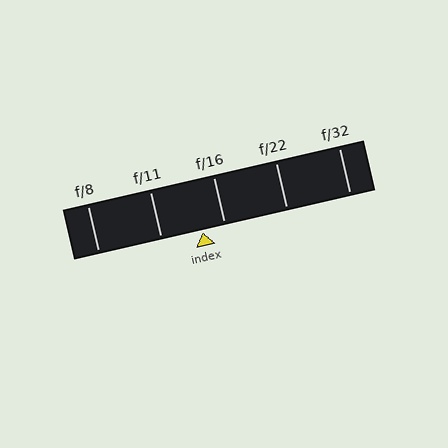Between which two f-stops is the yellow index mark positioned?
The index mark is between f/11 and f/16.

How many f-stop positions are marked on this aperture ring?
There are 5 f-stop positions marked.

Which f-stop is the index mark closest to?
The index mark is closest to f/16.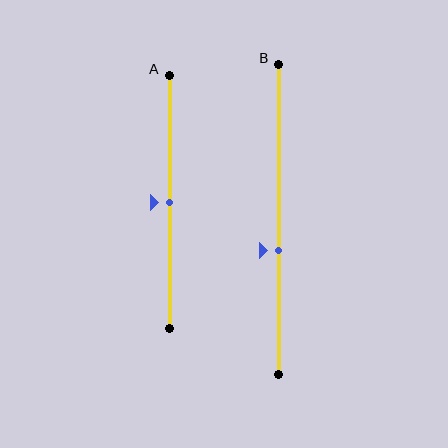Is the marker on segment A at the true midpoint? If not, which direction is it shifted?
Yes, the marker on segment A is at the true midpoint.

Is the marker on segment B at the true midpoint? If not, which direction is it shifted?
No, the marker on segment B is shifted downward by about 10% of the segment length.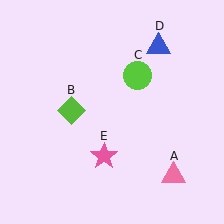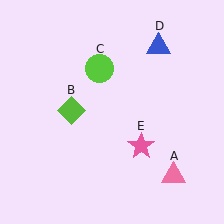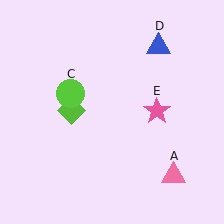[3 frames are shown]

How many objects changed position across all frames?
2 objects changed position: lime circle (object C), pink star (object E).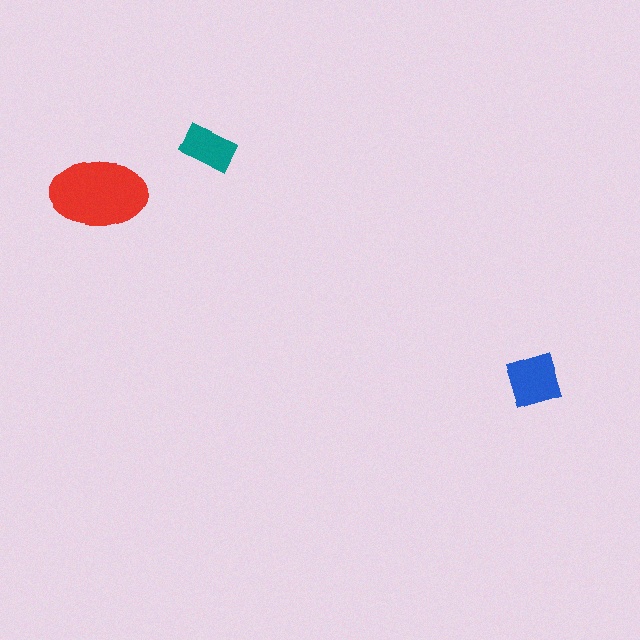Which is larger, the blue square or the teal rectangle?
The blue square.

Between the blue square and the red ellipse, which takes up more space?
The red ellipse.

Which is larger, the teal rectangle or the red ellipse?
The red ellipse.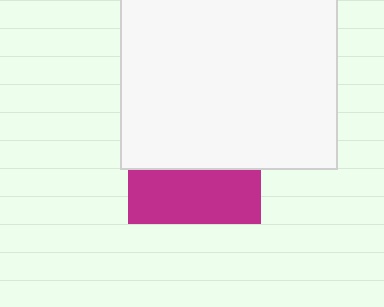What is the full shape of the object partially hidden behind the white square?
The partially hidden object is a magenta square.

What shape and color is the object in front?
The object in front is a white square.